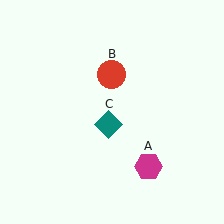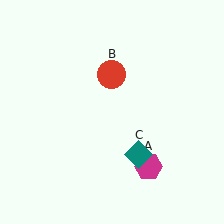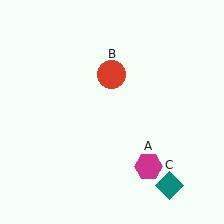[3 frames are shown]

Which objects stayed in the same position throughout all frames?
Magenta hexagon (object A) and red circle (object B) remained stationary.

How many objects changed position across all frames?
1 object changed position: teal diamond (object C).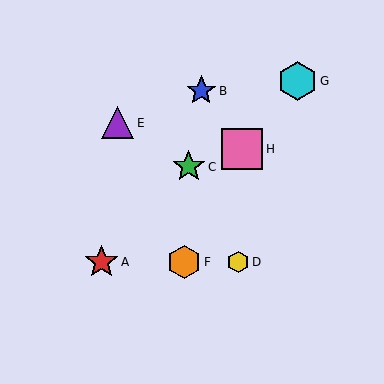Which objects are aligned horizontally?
Objects A, D, F are aligned horizontally.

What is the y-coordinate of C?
Object C is at y≈167.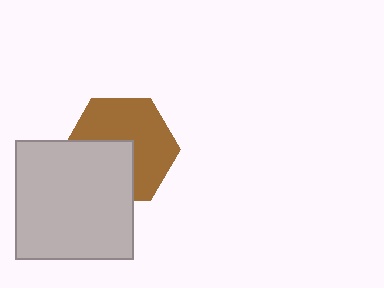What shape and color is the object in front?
The object in front is a light gray square.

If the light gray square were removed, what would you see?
You would see the complete brown hexagon.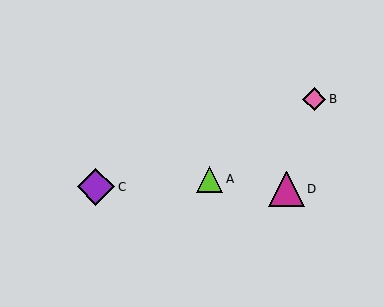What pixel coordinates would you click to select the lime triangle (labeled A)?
Click at (210, 179) to select the lime triangle A.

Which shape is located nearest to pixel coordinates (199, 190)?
The lime triangle (labeled A) at (210, 179) is nearest to that location.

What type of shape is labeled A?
Shape A is a lime triangle.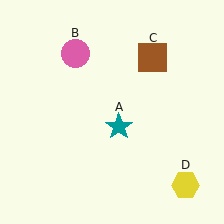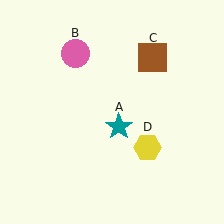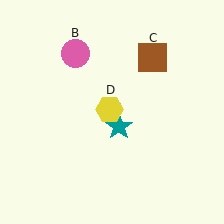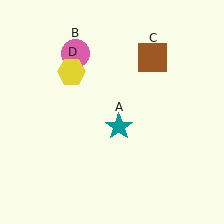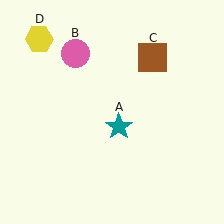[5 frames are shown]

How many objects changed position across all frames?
1 object changed position: yellow hexagon (object D).